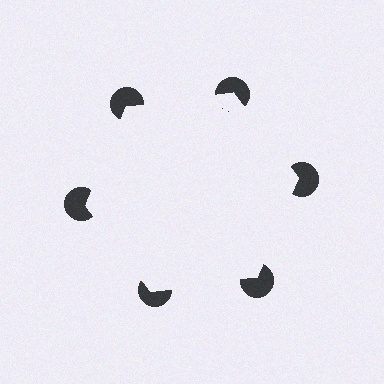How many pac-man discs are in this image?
There are 6 — one at each vertex of the illusory hexagon.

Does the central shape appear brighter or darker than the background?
It typically appears slightly brighter than the background, even though no actual brightness change is drawn.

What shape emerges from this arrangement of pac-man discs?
An illusory hexagon — its edges are inferred from the aligned wedge cuts in the pac-man discs, not physically drawn.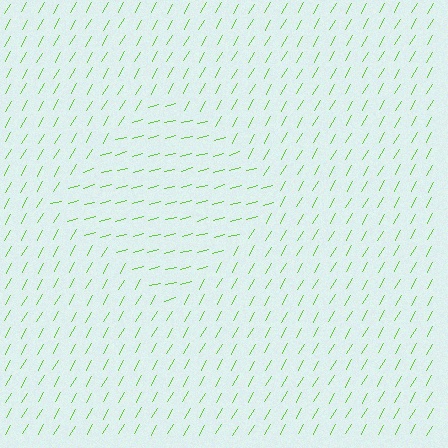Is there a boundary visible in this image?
Yes, there is a texture boundary formed by a change in line orientation.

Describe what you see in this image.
The image is filled with small lime line segments. A diamond region in the image has lines oriented differently from the surrounding lines, creating a visible texture boundary.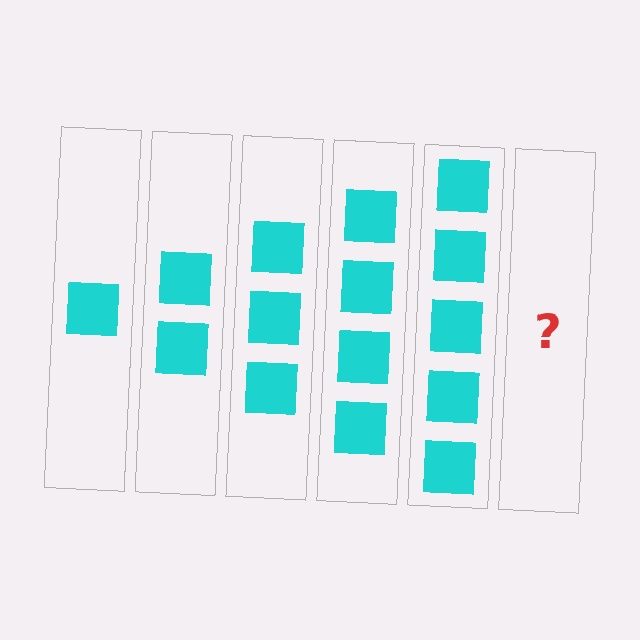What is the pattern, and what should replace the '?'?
The pattern is that each step adds one more square. The '?' should be 6 squares.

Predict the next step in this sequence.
The next step is 6 squares.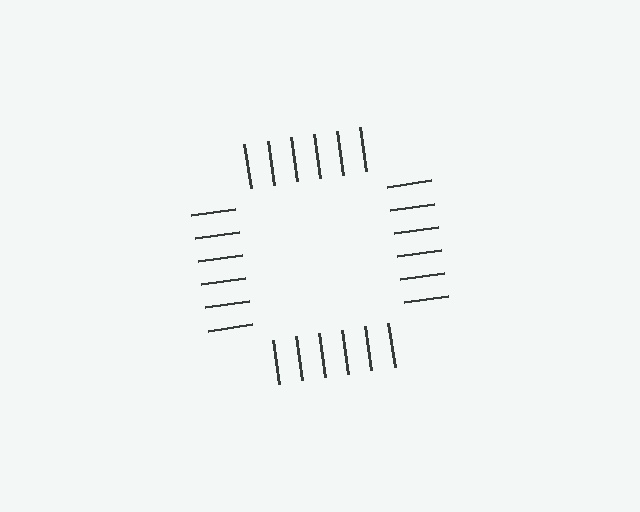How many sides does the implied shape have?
4 sides — the line-ends trace a square.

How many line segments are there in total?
24 — 6 along each of the 4 edges.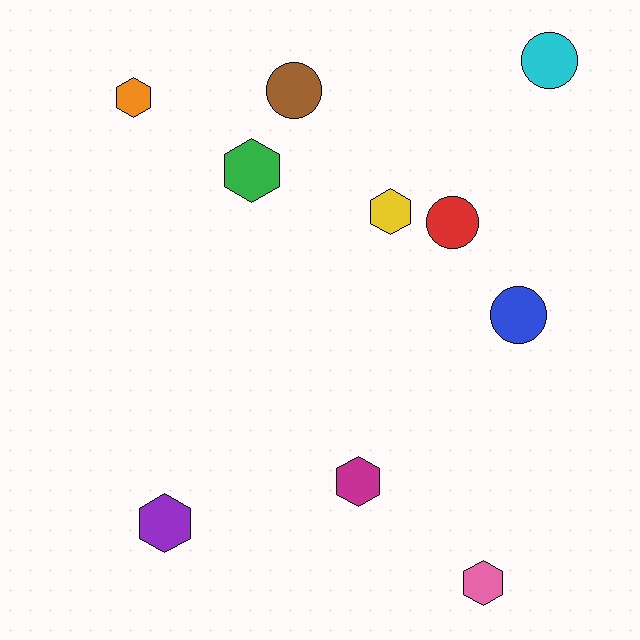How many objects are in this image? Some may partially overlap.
There are 10 objects.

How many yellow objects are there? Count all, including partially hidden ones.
There is 1 yellow object.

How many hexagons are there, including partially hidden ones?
There are 6 hexagons.